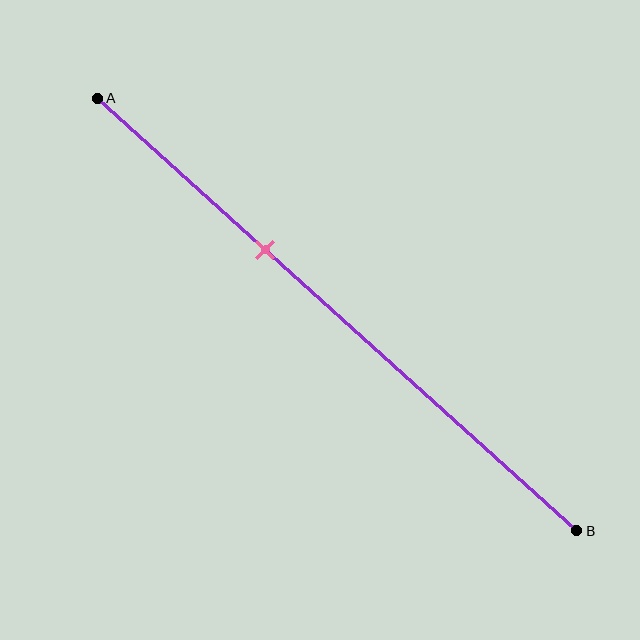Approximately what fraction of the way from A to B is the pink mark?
The pink mark is approximately 35% of the way from A to B.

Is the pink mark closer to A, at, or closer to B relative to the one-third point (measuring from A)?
The pink mark is approximately at the one-third point of segment AB.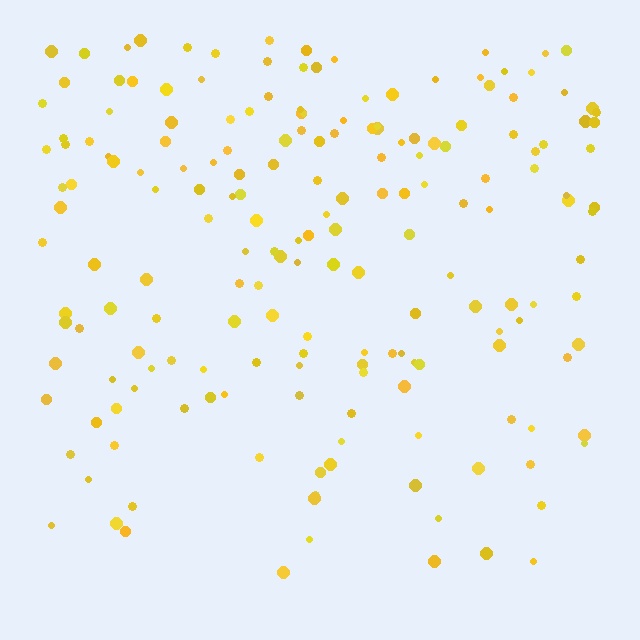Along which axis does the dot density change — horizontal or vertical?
Vertical.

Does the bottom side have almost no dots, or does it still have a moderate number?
Still a moderate number, just noticeably fewer than the top.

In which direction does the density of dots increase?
From bottom to top, with the top side densest.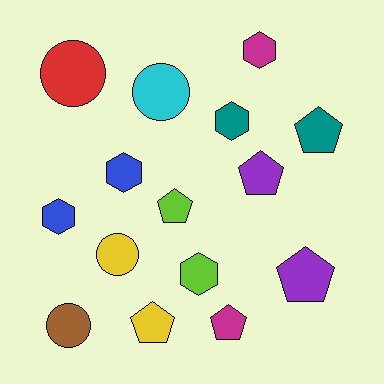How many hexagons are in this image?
There are 5 hexagons.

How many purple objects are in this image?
There are 2 purple objects.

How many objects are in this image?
There are 15 objects.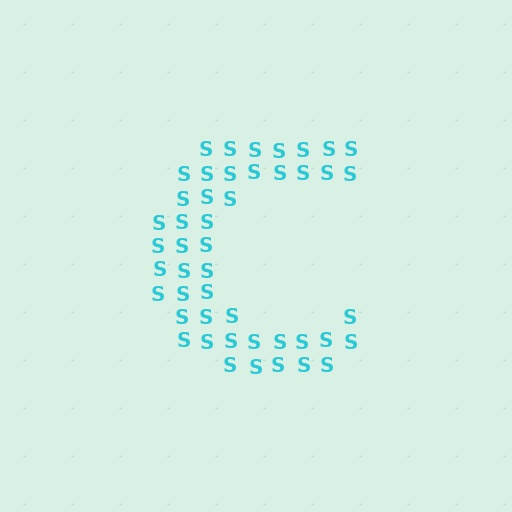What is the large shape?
The large shape is the letter C.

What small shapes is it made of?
It is made of small letter S's.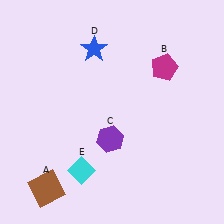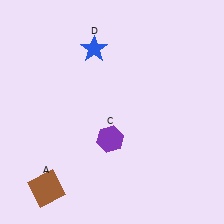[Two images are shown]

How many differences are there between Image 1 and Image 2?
There are 2 differences between the two images.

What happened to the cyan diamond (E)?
The cyan diamond (E) was removed in Image 2. It was in the bottom-left area of Image 1.